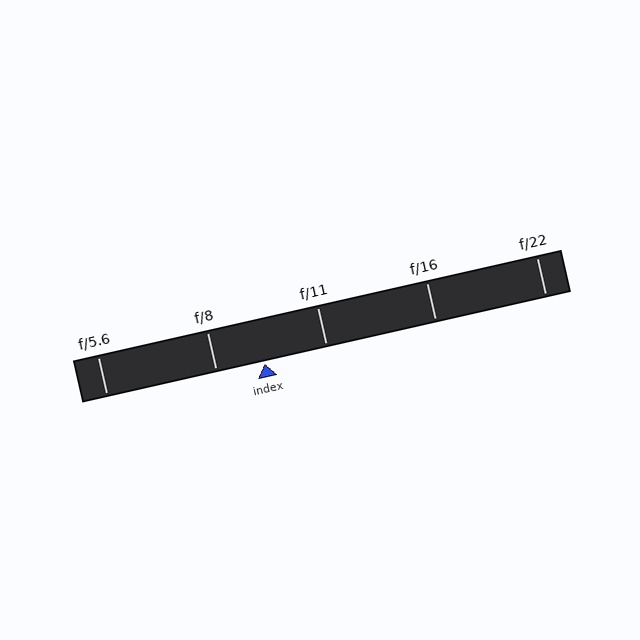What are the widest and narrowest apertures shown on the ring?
The widest aperture shown is f/5.6 and the narrowest is f/22.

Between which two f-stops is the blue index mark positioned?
The index mark is between f/8 and f/11.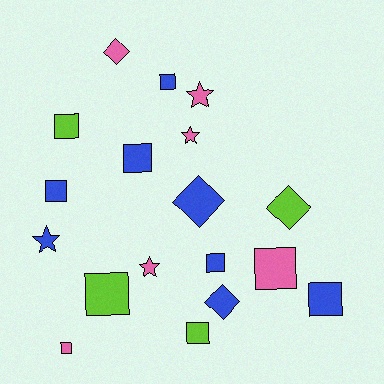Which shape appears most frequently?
Square, with 10 objects.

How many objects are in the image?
There are 18 objects.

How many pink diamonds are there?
There is 1 pink diamond.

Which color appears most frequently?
Blue, with 8 objects.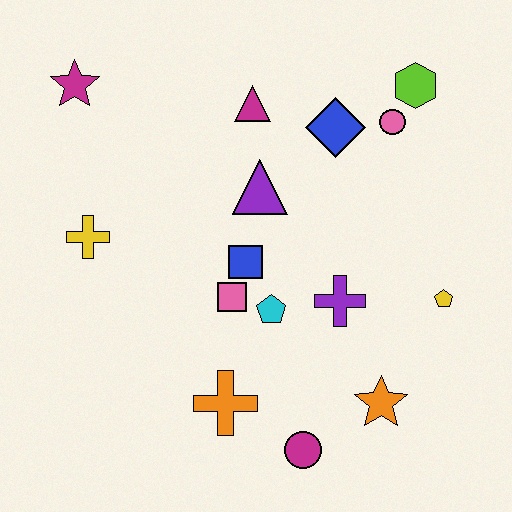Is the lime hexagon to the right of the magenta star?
Yes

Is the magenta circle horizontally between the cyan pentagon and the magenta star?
No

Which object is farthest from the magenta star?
The orange star is farthest from the magenta star.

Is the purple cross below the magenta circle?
No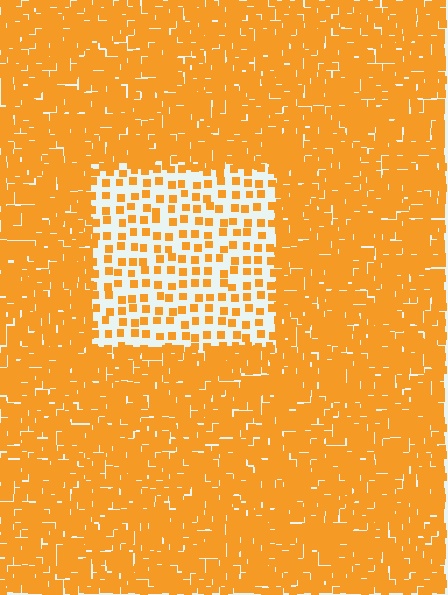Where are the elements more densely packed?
The elements are more densely packed outside the rectangle boundary.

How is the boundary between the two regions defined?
The boundary is defined by a change in element density (approximately 3.2x ratio). All elements are the same color, size, and shape.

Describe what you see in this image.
The image contains small orange elements arranged at two different densities. A rectangle-shaped region is visible where the elements are less densely packed than the surrounding area.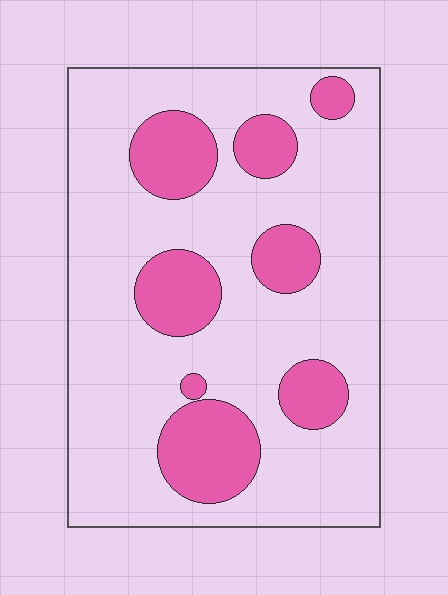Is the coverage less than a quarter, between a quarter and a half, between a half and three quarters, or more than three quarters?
Less than a quarter.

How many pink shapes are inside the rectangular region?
8.